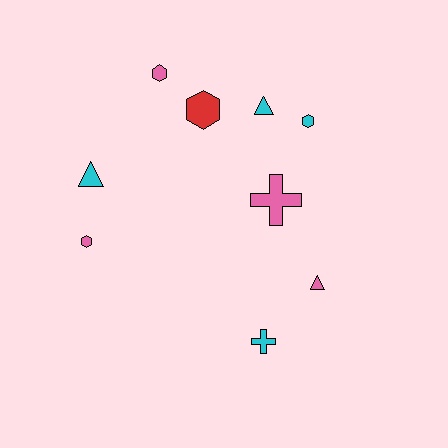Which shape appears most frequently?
Hexagon, with 4 objects.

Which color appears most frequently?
Pink, with 4 objects.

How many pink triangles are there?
There is 1 pink triangle.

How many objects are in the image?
There are 9 objects.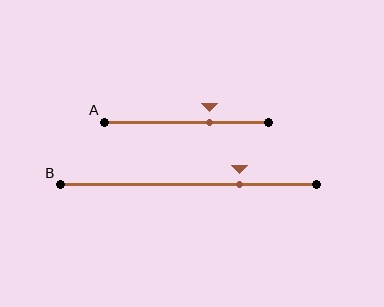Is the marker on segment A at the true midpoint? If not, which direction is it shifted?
No, the marker on segment A is shifted to the right by about 14% of the segment length.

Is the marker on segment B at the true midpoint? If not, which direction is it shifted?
No, the marker on segment B is shifted to the right by about 20% of the segment length.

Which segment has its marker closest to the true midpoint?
Segment A has its marker closest to the true midpoint.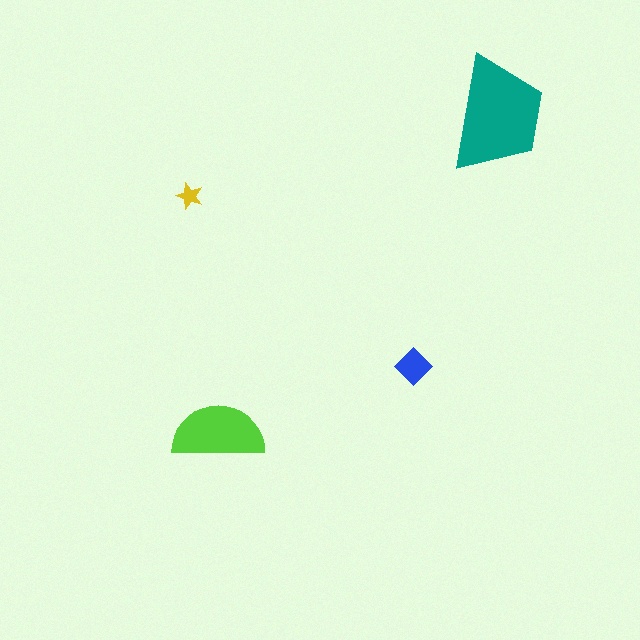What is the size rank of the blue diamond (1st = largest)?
3rd.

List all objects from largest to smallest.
The teal trapezoid, the lime semicircle, the blue diamond, the yellow star.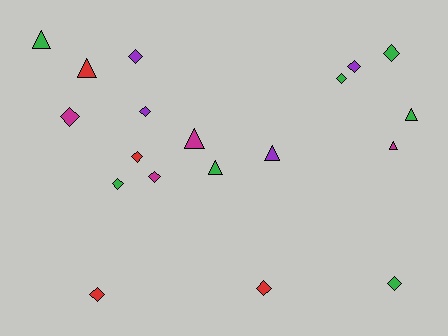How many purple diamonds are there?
There are 3 purple diamonds.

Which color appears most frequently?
Green, with 7 objects.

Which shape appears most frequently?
Diamond, with 12 objects.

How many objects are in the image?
There are 19 objects.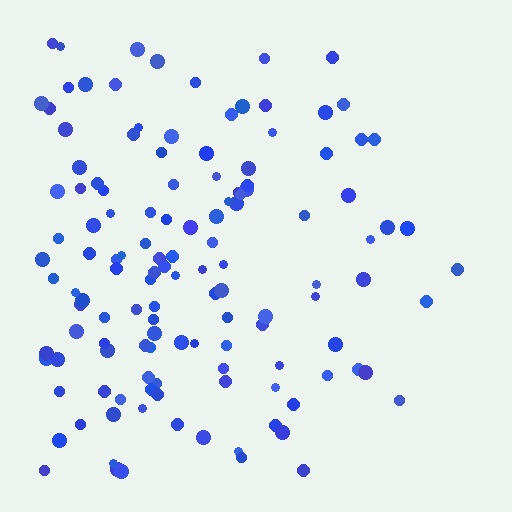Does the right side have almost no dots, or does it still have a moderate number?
Still a moderate number, just noticeably fewer than the left.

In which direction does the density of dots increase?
From right to left, with the left side densest.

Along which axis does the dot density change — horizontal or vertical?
Horizontal.